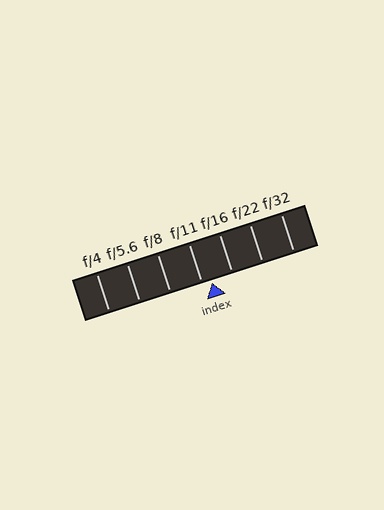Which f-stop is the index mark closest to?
The index mark is closest to f/11.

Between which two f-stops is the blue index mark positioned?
The index mark is between f/11 and f/16.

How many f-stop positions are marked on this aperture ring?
There are 7 f-stop positions marked.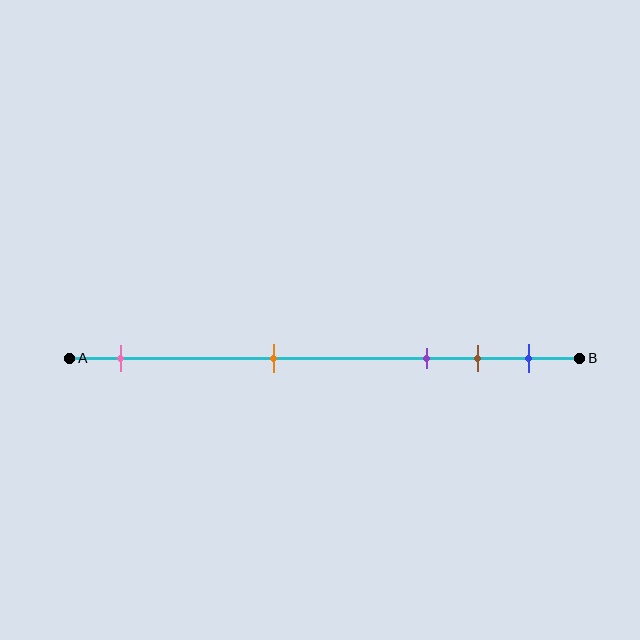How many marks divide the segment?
There are 5 marks dividing the segment.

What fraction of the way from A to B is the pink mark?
The pink mark is approximately 10% (0.1) of the way from A to B.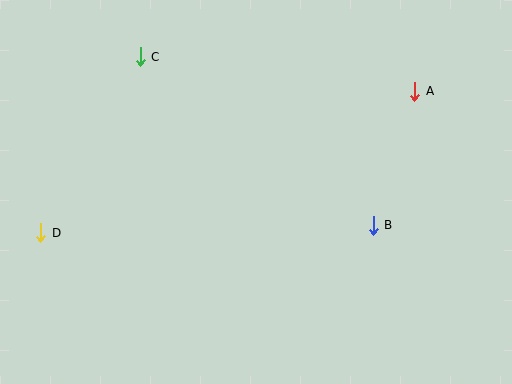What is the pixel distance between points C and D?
The distance between C and D is 202 pixels.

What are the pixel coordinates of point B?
Point B is at (373, 225).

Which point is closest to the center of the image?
Point B at (373, 225) is closest to the center.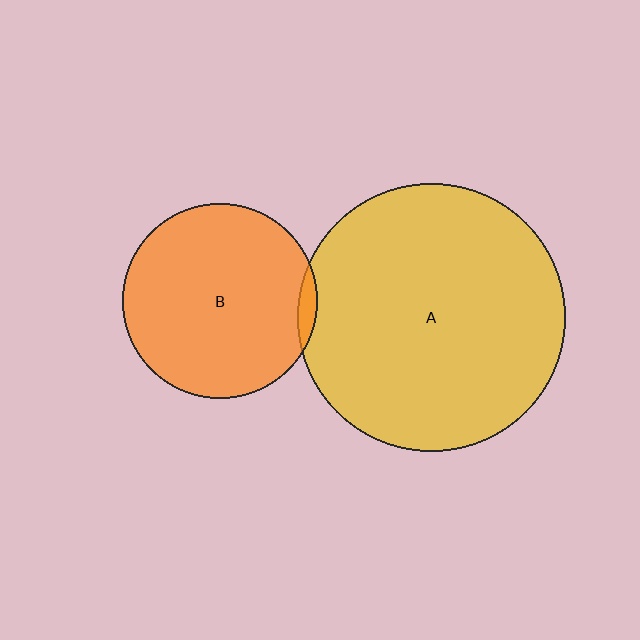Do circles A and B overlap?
Yes.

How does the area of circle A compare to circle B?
Approximately 1.9 times.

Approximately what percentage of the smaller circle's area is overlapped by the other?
Approximately 5%.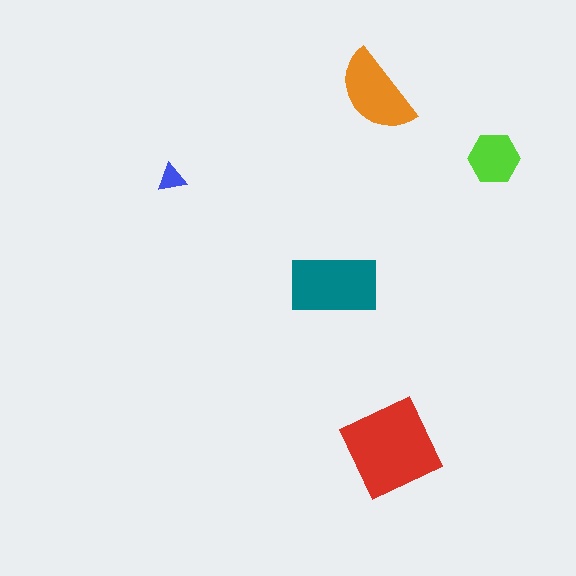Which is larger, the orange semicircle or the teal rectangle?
The teal rectangle.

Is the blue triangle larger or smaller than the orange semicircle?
Smaller.